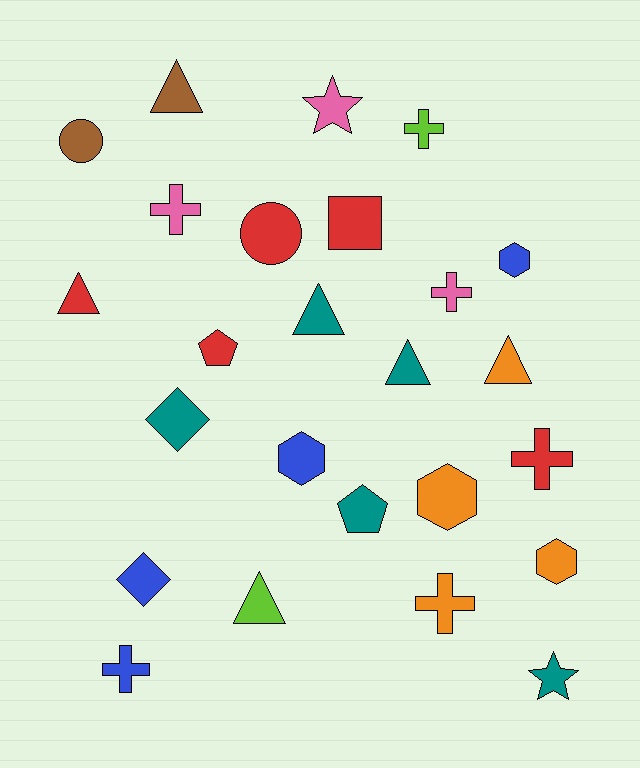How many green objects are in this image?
There are no green objects.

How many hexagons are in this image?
There are 4 hexagons.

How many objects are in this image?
There are 25 objects.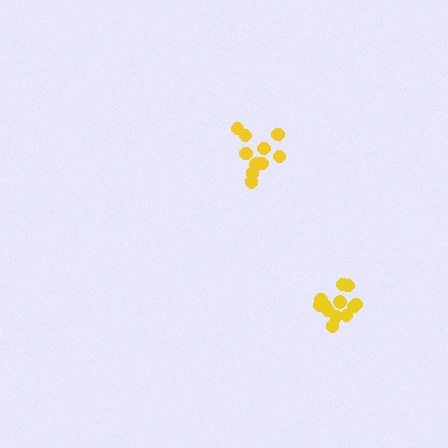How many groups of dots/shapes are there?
There are 2 groups.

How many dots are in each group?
Group 1: 12 dots, Group 2: 10 dots (22 total).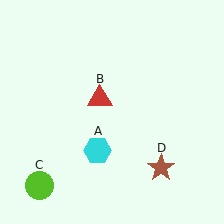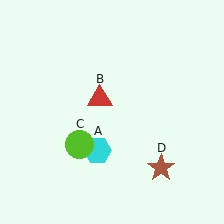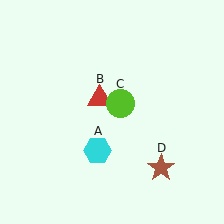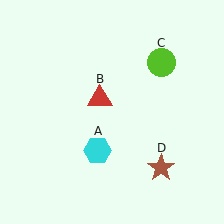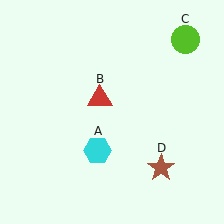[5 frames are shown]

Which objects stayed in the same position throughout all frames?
Cyan hexagon (object A) and red triangle (object B) and brown star (object D) remained stationary.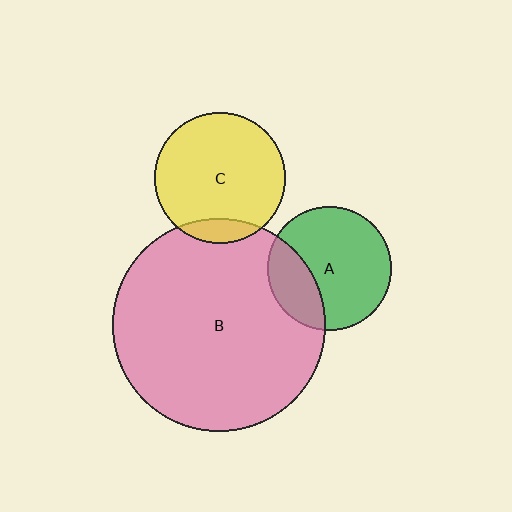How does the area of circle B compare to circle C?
Approximately 2.6 times.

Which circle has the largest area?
Circle B (pink).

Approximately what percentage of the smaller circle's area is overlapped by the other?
Approximately 10%.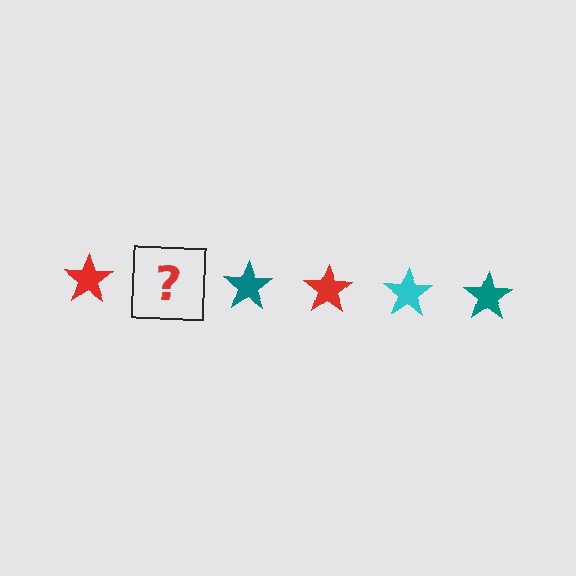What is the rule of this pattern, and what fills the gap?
The rule is that the pattern cycles through red, cyan, teal stars. The gap should be filled with a cyan star.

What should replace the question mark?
The question mark should be replaced with a cyan star.